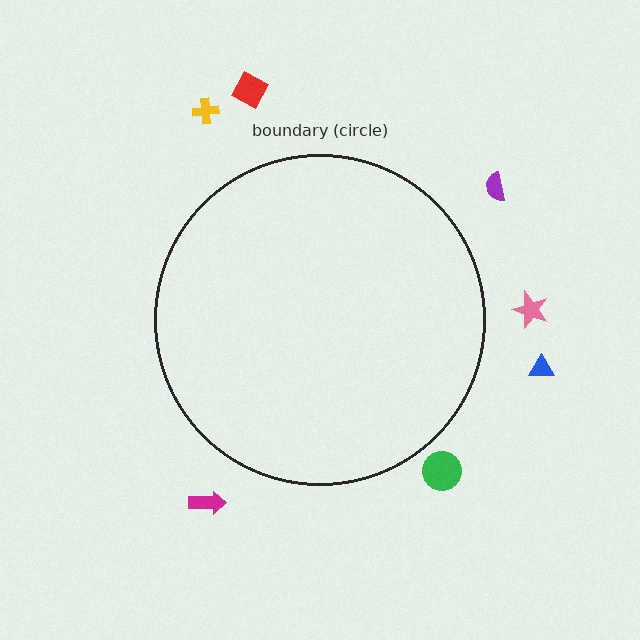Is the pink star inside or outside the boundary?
Outside.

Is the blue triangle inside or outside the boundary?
Outside.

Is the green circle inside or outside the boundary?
Outside.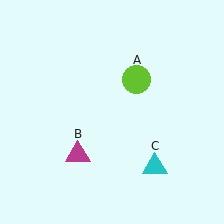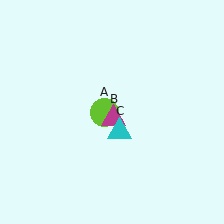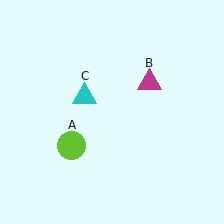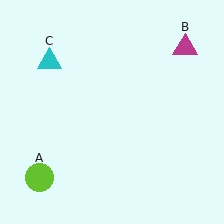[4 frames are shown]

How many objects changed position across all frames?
3 objects changed position: lime circle (object A), magenta triangle (object B), cyan triangle (object C).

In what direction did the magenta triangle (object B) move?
The magenta triangle (object B) moved up and to the right.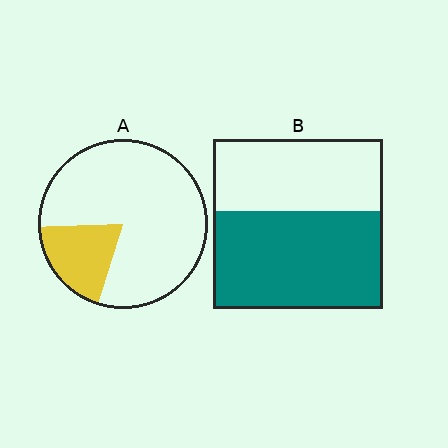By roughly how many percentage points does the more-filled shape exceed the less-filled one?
By roughly 40 percentage points (B over A).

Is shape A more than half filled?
No.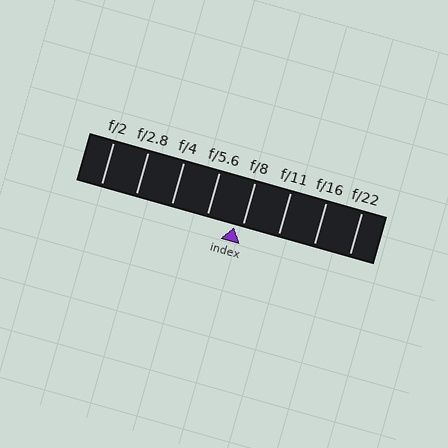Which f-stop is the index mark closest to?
The index mark is closest to f/8.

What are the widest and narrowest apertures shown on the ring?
The widest aperture shown is f/2 and the narrowest is f/22.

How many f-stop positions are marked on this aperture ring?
There are 8 f-stop positions marked.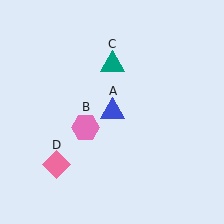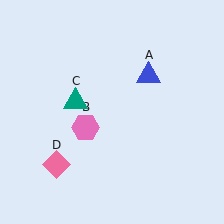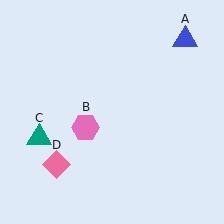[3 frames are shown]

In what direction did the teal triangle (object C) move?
The teal triangle (object C) moved down and to the left.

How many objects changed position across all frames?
2 objects changed position: blue triangle (object A), teal triangle (object C).